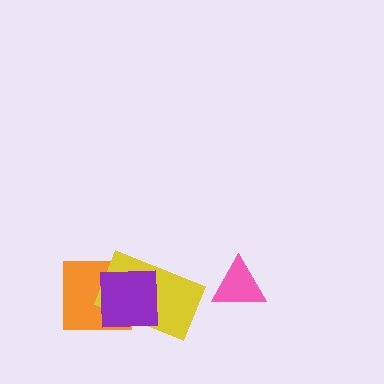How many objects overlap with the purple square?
2 objects overlap with the purple square.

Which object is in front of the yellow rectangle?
The purple square is in front of the yellow rectangle.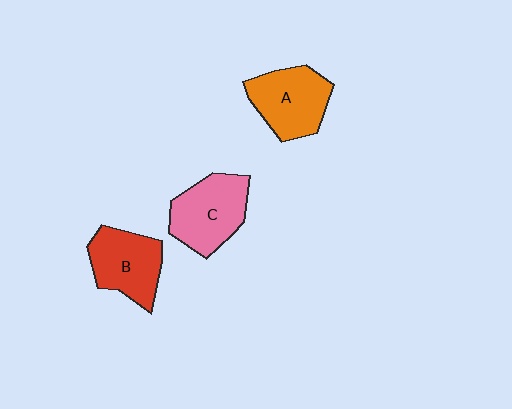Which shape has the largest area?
Shape C (pink).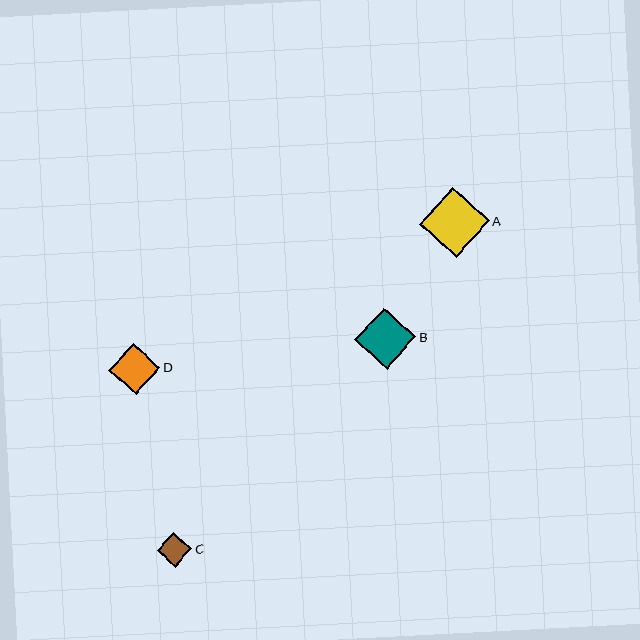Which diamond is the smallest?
Diamond C is the smallest with a size of approximately 35 pixels.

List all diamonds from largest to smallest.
From largest to smallest: A, B, D, C.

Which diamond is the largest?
Diamond A is the largest with a size of approximately 70 pixels.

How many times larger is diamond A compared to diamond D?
Diamond A is approximately 1.4 times the size of diamond D.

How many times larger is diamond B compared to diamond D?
Diamond B is approximately 1.2 times the size of diamond D.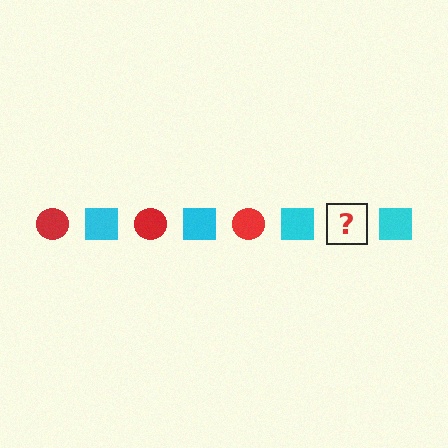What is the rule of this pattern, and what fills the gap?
The rule is that the pattern alternates between red circle and cyan square. The gap should be filled with a red circle.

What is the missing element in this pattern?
The missing element is a red circle.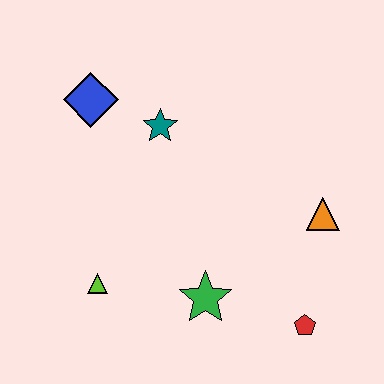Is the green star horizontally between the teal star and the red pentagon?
Yes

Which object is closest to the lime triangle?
The green star is closest to the lime triangle.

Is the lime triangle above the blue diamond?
No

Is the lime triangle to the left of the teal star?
Yes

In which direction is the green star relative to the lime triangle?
The green star is to the right of the lime triangle.